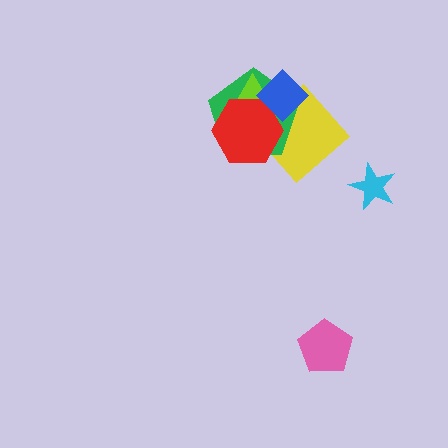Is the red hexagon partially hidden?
Yes, it is partially covered by another shape.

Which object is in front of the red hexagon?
The blue diamond is in front of the red hexagon.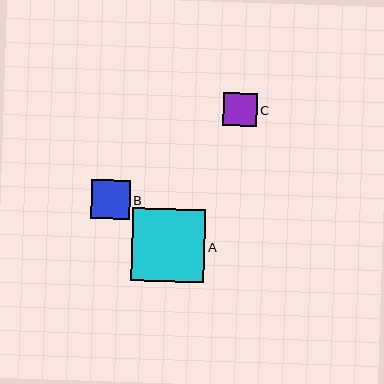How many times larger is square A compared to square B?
Square A is approximately 1.9 times the size of square B.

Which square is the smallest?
Square C is the smallest with a size of approximately 34 pixels.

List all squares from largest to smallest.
From largest to smallest: A, B, C.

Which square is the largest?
Square A is the largest with a size of approximately 74 pixels.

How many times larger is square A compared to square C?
Square A is approximately 2.2 times the size of square C.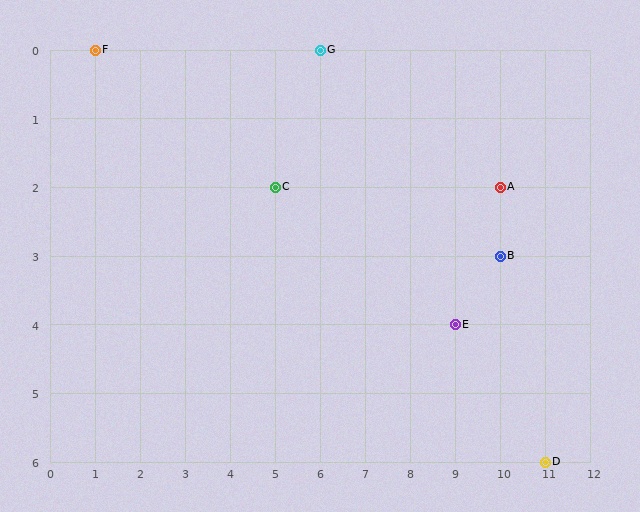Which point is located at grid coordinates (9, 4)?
Point E is at (9, 4).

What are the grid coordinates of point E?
Point E is at grid coordinates (9, 4).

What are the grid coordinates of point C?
Point C is at grid coordinates (5, 2).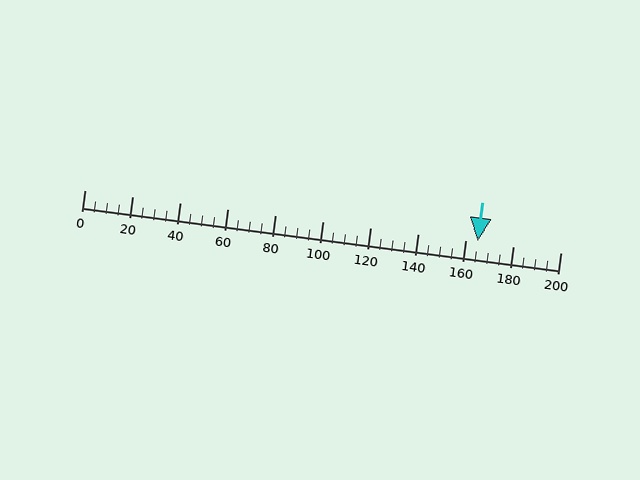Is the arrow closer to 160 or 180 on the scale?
The arrow is closer to 160.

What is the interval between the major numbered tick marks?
The major tick marks are spaced 20 units apart.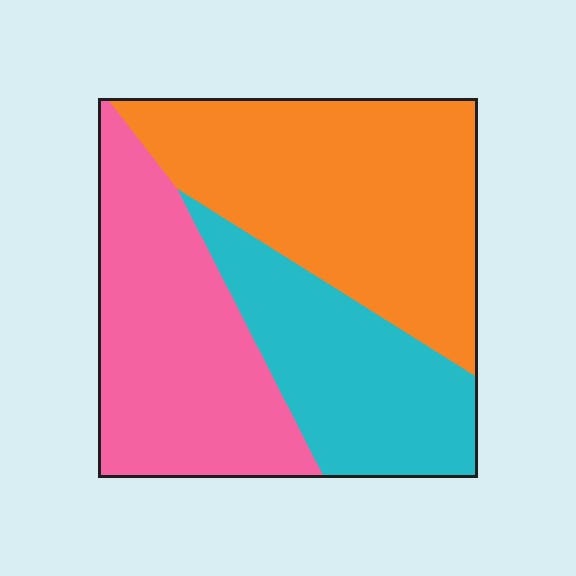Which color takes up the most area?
Orange, at roughly 40%.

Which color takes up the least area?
Cyan, at roughly 25%.